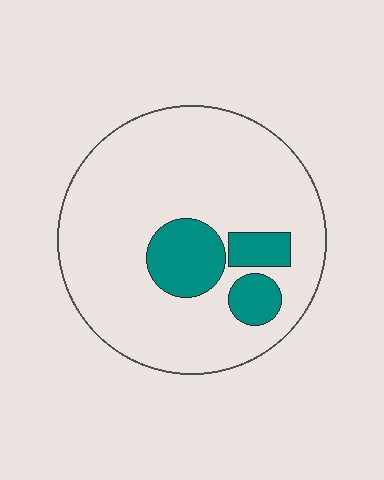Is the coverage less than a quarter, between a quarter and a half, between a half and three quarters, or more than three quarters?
Less than a quarter.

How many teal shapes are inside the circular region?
3.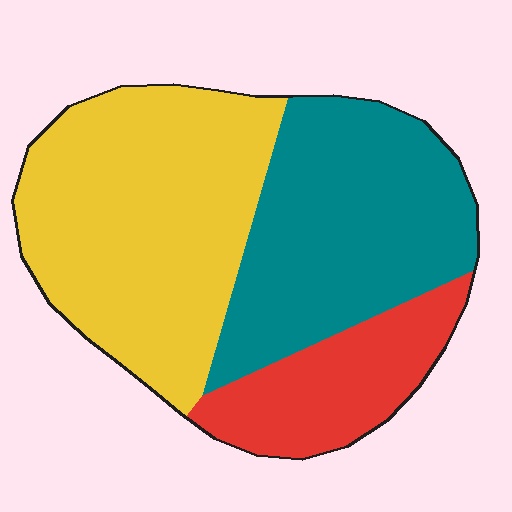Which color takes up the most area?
Yellow, at roughly 45%.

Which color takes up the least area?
Red, at roughly 20%.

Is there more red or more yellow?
Yellow.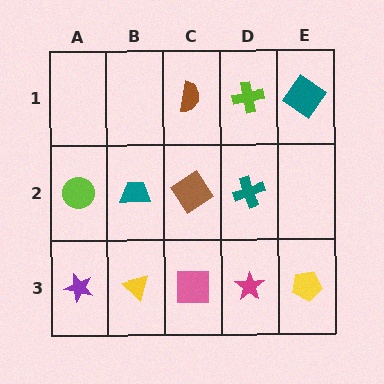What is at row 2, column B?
A teal trapezoid.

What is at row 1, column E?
A teal diamond.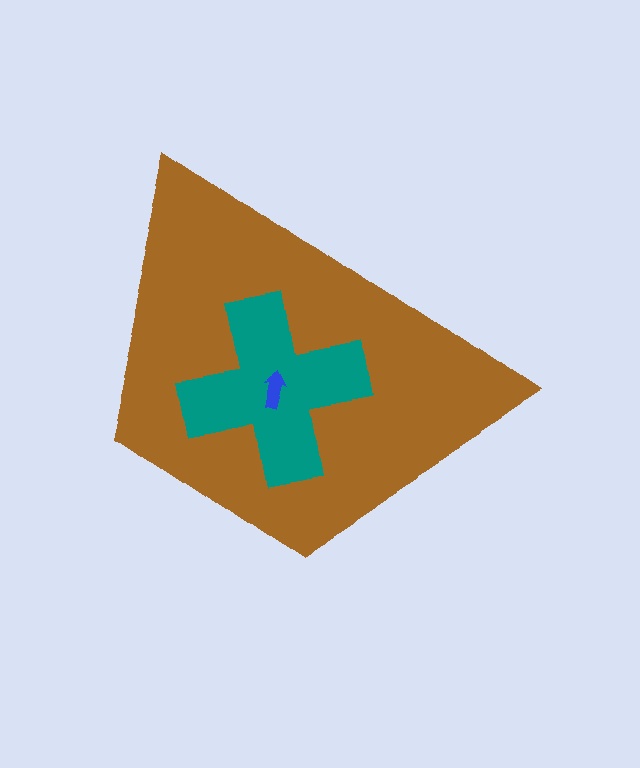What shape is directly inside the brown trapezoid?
The teal cross.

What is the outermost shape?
The brown trapezoid.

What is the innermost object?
The blue arrow.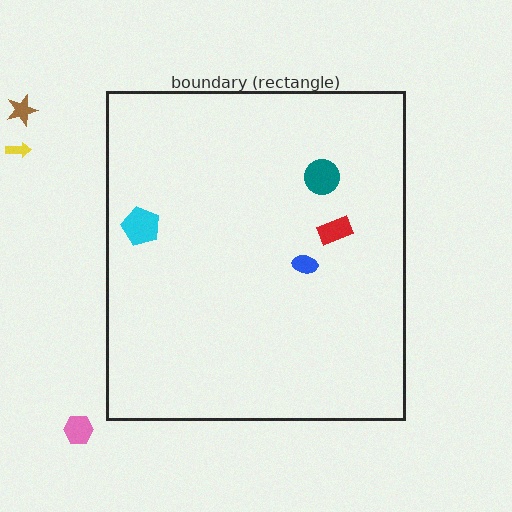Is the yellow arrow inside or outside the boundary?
Outside.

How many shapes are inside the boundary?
4 inside, 3 outside.